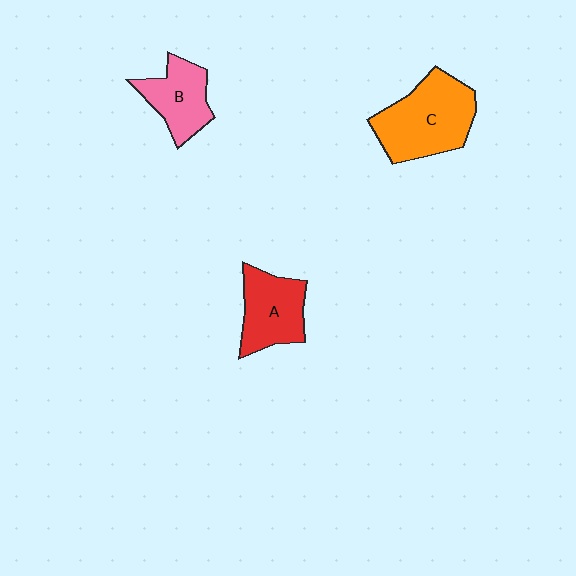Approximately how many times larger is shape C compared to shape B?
Approximately 1.6 times.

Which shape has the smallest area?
Shape B (pink).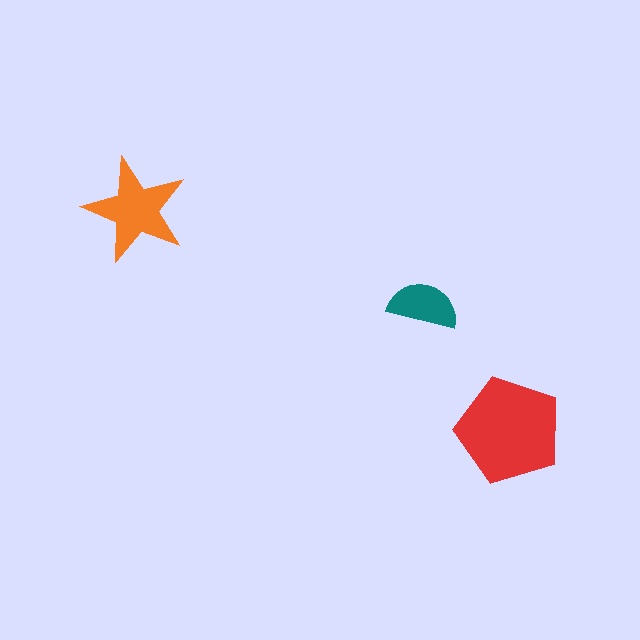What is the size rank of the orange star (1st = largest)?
2nd.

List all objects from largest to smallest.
The red pentagon, the orange star, the teal semicircle.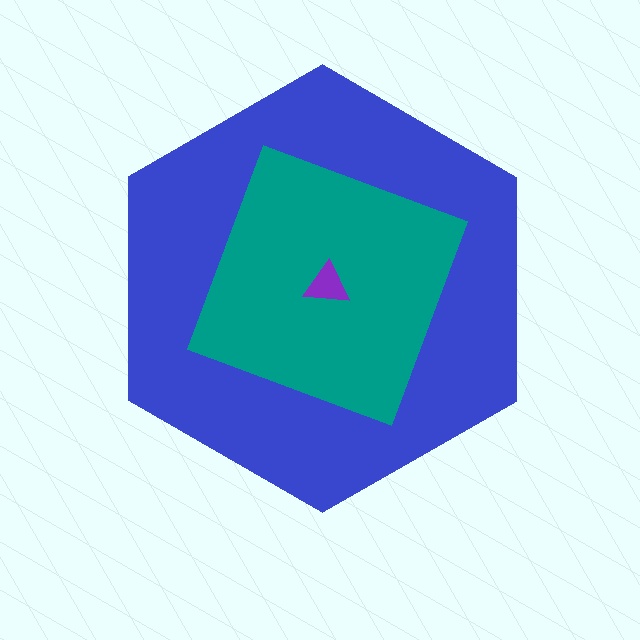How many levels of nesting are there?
3.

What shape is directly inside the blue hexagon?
The teal square.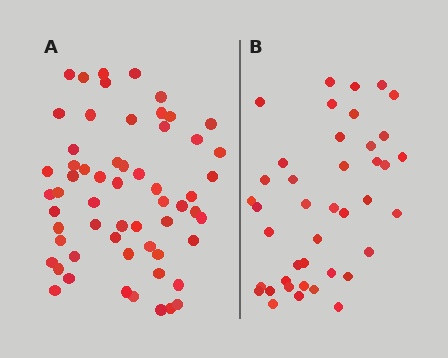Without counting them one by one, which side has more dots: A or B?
Region A (the left region) has more dots.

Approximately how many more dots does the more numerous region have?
Region A has approximately 20 more dots than region B.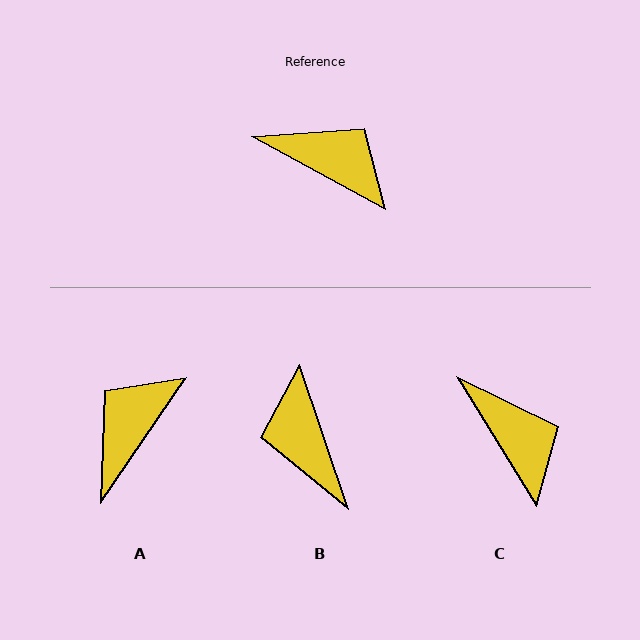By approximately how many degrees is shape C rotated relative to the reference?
Approximately 30 degrees clockwise.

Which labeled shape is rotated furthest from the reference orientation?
B, about 137 degrees away.